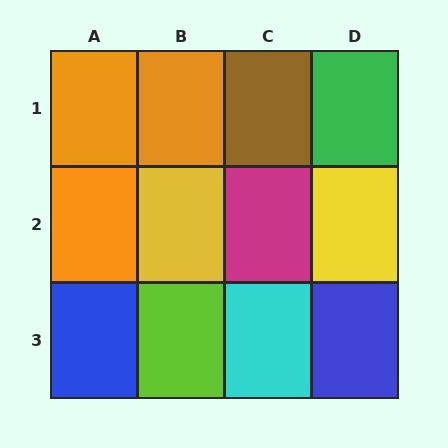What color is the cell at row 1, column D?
Green.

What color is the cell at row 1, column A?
Orange.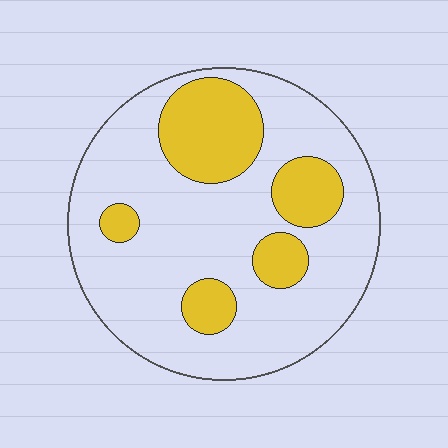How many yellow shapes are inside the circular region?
5.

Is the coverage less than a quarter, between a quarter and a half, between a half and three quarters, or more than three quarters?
Between a quarter and a half.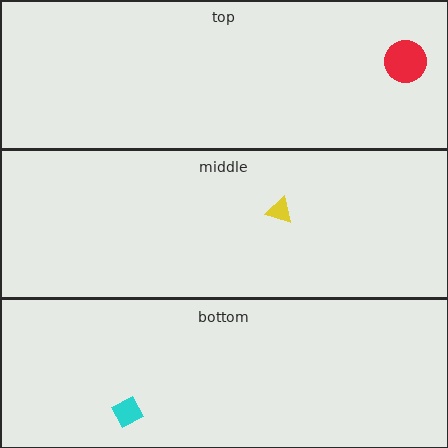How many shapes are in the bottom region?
1.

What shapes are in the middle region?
The yellow triangle.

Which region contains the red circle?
The top region.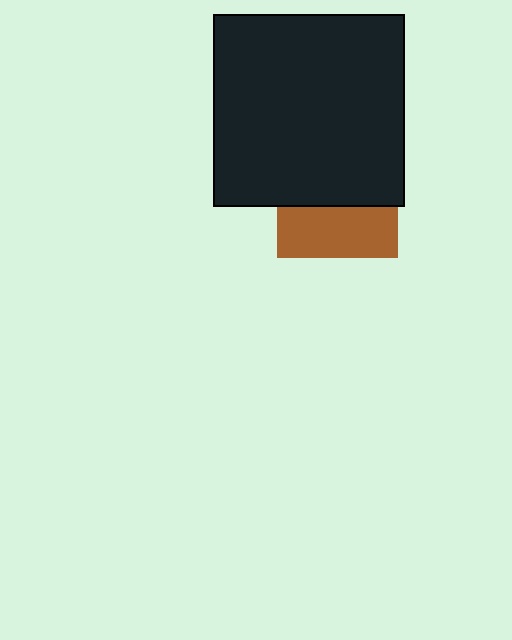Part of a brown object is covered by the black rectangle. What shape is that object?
It is a square.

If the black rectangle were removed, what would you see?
You would see the complete brown square.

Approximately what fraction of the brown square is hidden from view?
Roughly 58% of the brown square is hidden behind the black rectangle.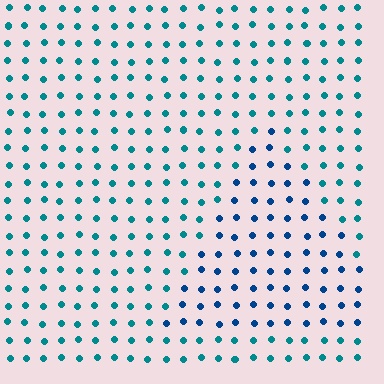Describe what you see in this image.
The image is filled with small teal elements in a uniform arrangement. A triangle-shaped region is visible where the elements are tinted to a slightly different hue, forming a subtle color boundary.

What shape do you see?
I see a triangle.